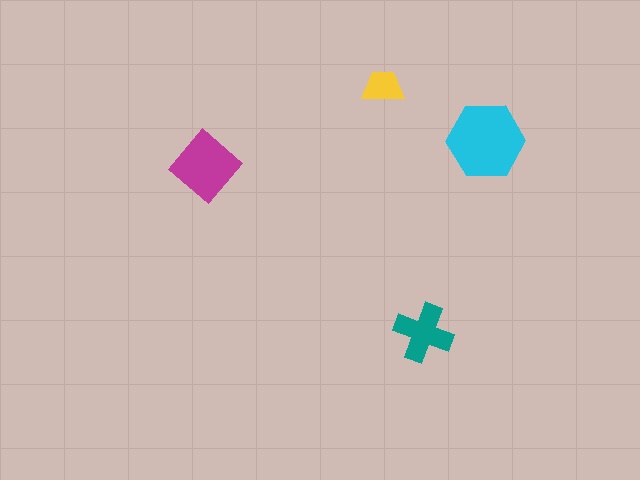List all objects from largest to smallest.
The cyan hexagon, the magenta diamond, the teal cross, the yellow trapezoid.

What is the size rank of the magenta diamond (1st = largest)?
2nd.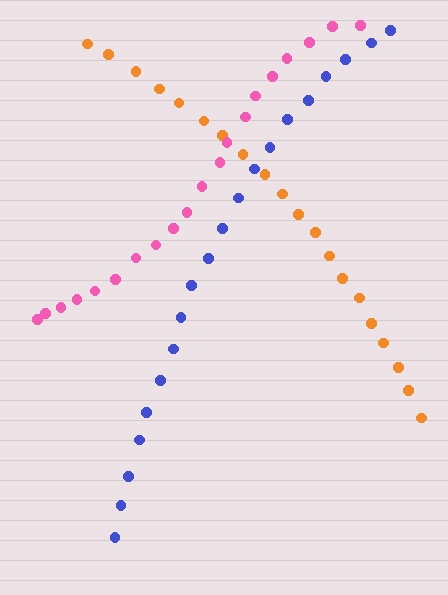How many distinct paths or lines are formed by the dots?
There are 3 distinct paths.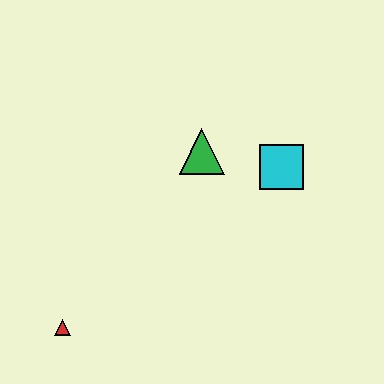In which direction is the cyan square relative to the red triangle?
The cyan square is to the right of the red triangle.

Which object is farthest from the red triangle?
The cyan square is farthest from the red triangle.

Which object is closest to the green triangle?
The cyan square is closest to the green triangle.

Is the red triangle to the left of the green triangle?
Yes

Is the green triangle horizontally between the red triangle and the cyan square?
Yes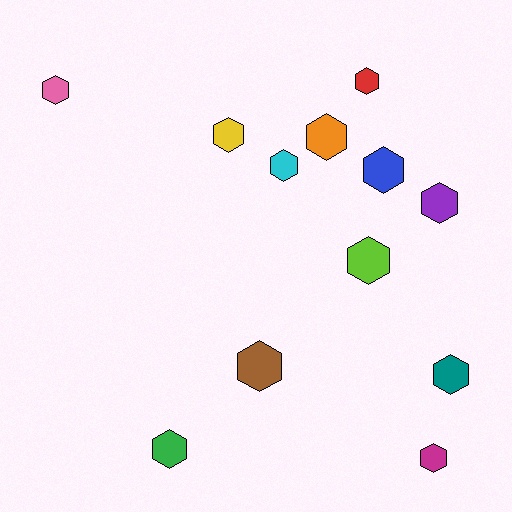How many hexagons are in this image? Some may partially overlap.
There are 12 hexagons.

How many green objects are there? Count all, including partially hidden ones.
There is 1 green object.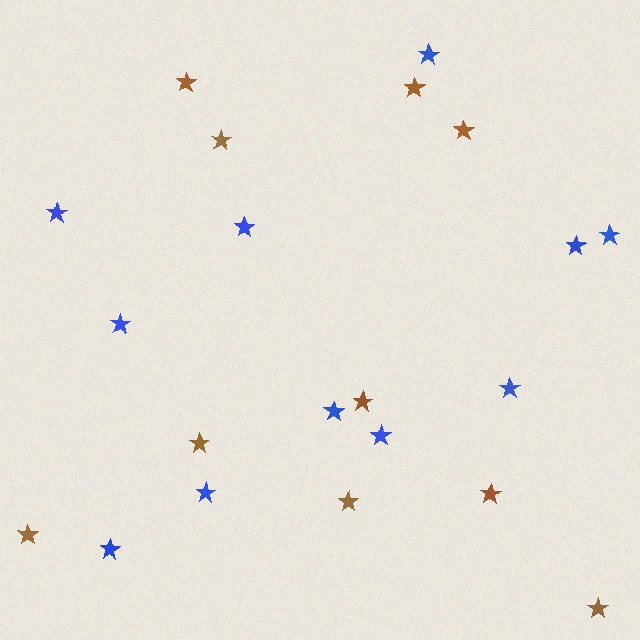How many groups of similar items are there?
There are 2 groups: one group of brown stars (10) and one group of blue stars (11).